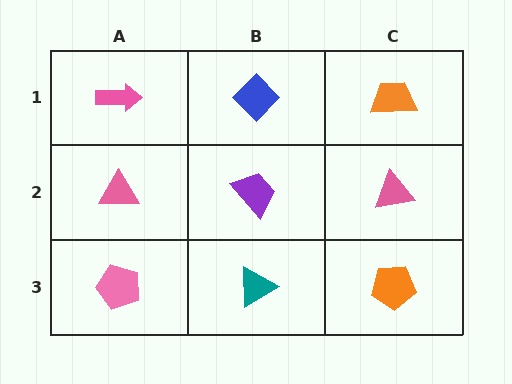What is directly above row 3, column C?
A pink triangle.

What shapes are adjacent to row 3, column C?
A pink triangle (row 2, column C), a teal triangle (row 3, column B).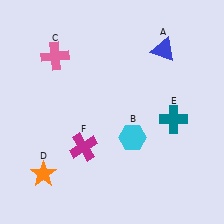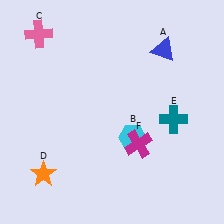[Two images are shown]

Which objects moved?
The objects that moved are: the pink cross (C), the magenta cross (F).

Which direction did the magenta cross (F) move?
The magenta cross (F) moved right.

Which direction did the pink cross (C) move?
The pink cross (C) moved up.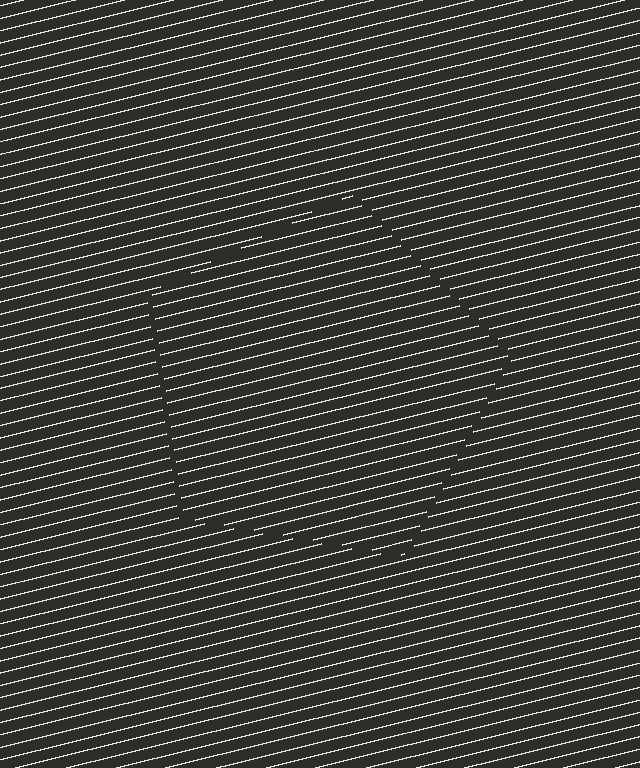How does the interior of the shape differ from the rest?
The interior of the shape contains the same grating, shifted by half a period — the contour is defined by the phase discontinuity where line-ends from the inner and outer gratings abut.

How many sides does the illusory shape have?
5 sides — the line-ends trace a pentagon.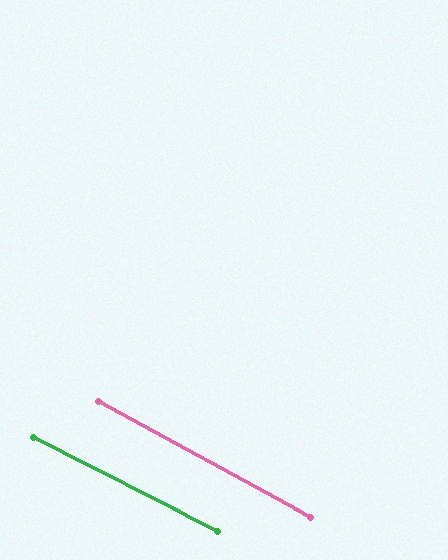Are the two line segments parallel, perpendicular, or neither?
Parallel — their directions differ by only 1.7°.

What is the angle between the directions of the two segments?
Approximately 2 degrees.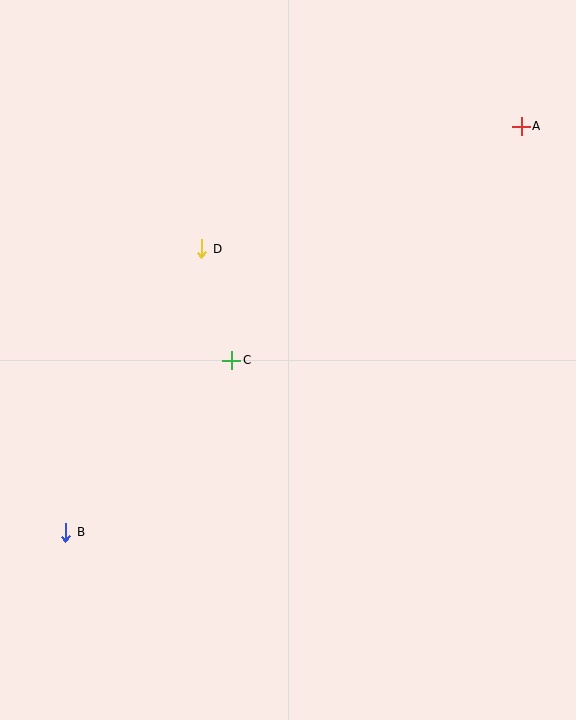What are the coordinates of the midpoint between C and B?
The midpoint between C and B is at (149, 446).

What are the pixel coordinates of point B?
Point B is at (66, 532).